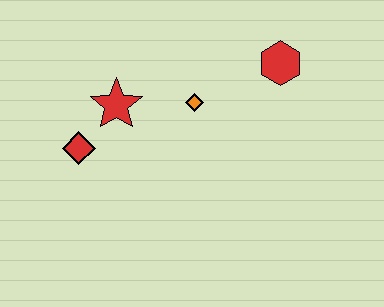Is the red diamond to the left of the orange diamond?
Yes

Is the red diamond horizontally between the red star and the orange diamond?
No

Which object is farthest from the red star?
The red hexagon is farthest from the red star.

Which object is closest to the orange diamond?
The red star is closest to the orange diamond.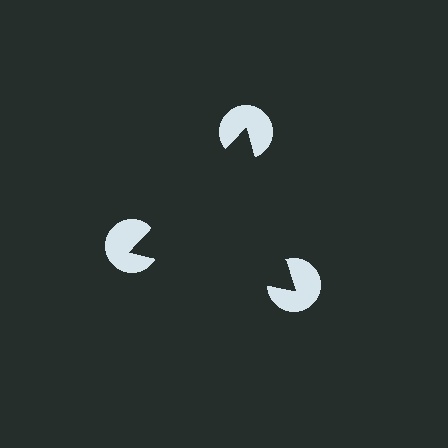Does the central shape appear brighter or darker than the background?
It typically appears slightly darker than the background, even though no actual brightness change is drawn.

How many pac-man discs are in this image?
There are 3 — one at each vertex of the illusory triangle.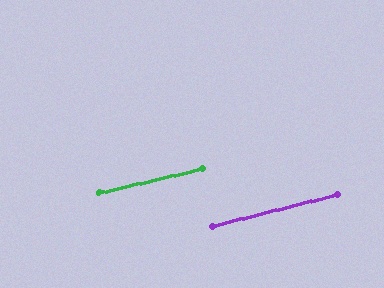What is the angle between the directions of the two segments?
Approximately 1 degree.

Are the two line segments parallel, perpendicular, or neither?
Parallel — their directions differ by only 0.8°.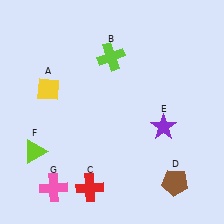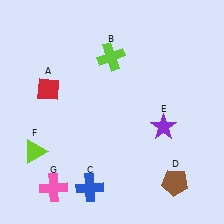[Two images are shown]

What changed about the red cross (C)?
In Image 1, C is red. In Image 2, it changed to blue.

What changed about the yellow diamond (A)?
In Image 1, A is yellow. In Image 2, it changed to red.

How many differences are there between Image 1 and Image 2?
There are 2 differences between the two images.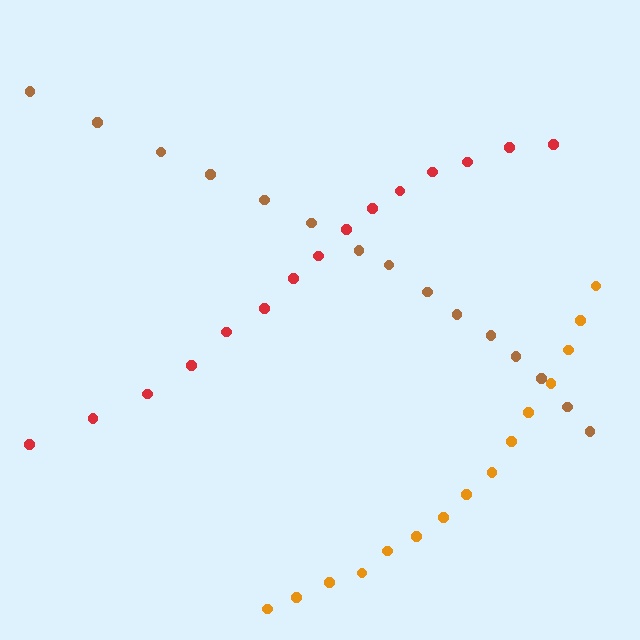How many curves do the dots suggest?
There are 3 distinct paths.